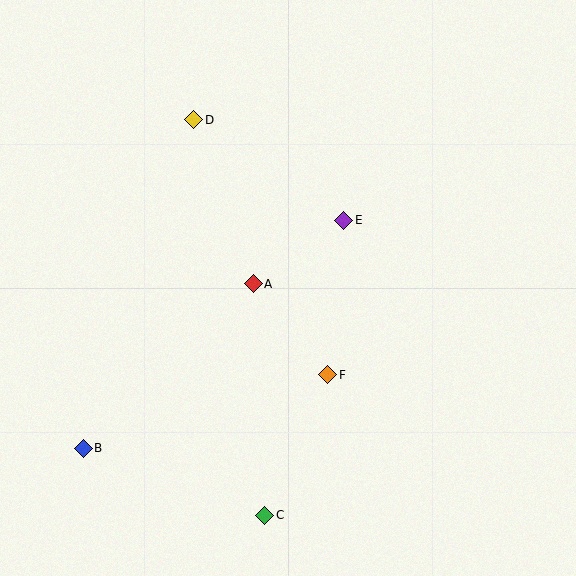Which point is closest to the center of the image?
Point A at (253, 284) is closest to the center.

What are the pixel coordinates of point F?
Point F is at (328, 375).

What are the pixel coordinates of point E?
Point E is at (344, 220).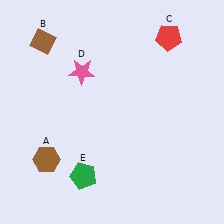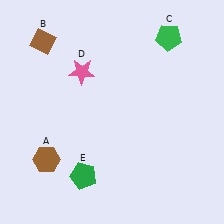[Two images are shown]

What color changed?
The pentagon (C) changed from red in Image 1 to green in Image 2.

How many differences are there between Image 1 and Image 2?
There is 1 difference between the two images.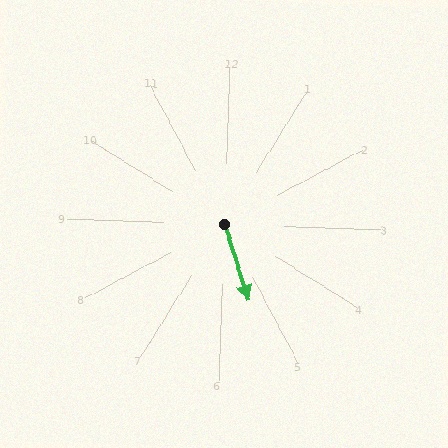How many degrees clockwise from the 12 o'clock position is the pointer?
Approximately 160 degrees.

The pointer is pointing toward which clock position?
Roughly 5 o'clock.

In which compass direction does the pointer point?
South.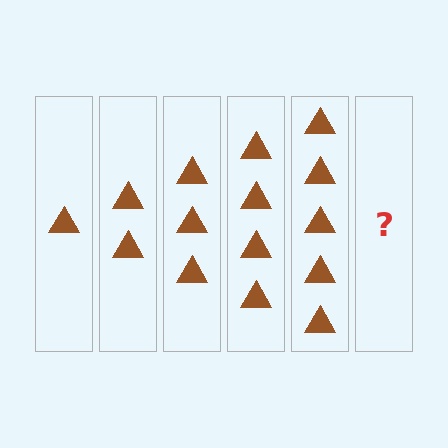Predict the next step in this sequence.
The next step is 6 triangles.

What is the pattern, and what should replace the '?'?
The pattern is that each step adds one more triangle. The '?' should be 6 triangles.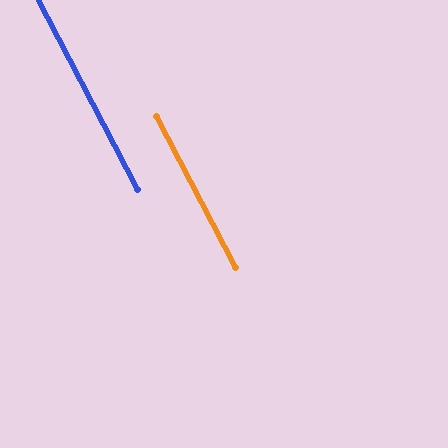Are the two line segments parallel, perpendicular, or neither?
Parallel — their directions differ by only 0.3°.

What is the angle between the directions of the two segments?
Approximately 0 degrees.